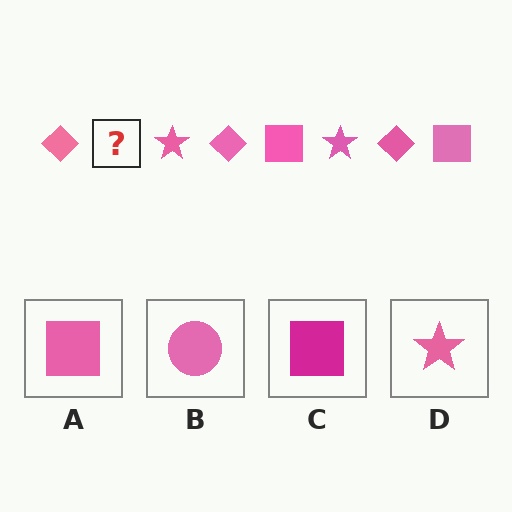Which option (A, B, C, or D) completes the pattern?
A.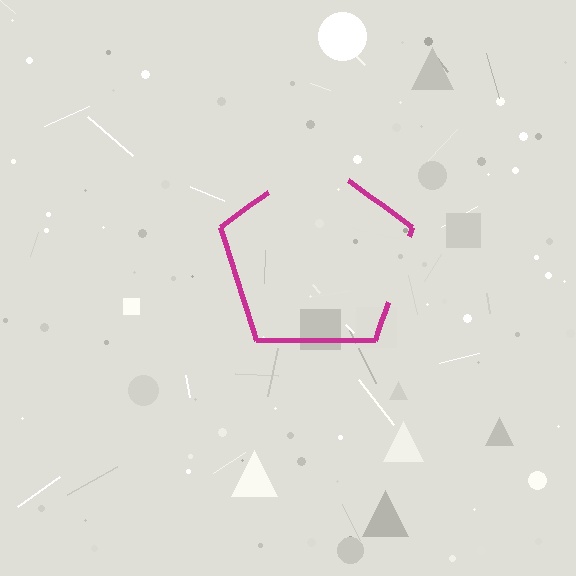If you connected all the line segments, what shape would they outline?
They would outline a pentagon.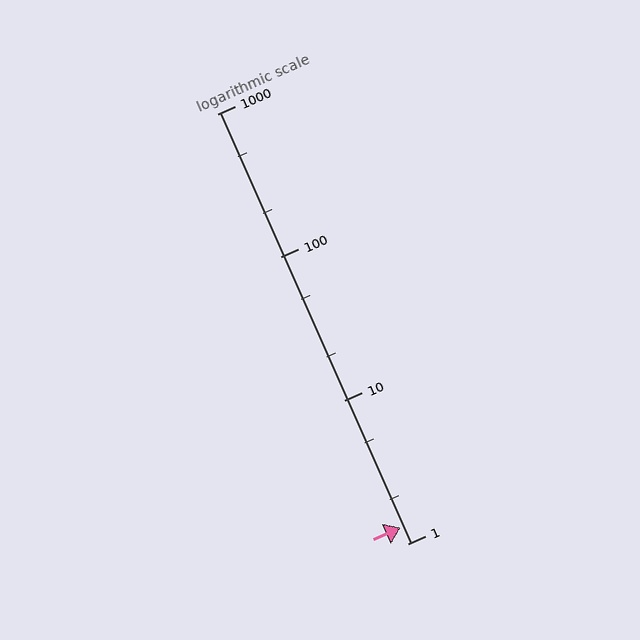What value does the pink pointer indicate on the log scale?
The pointer indicates approximately 1.3.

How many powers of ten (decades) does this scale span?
The scale spans 3 decades, from 1 to 1000.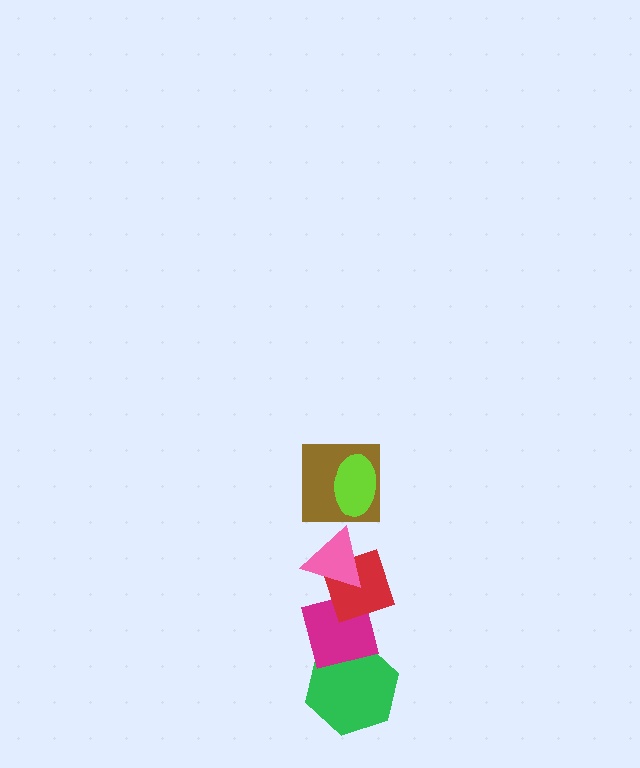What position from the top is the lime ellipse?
The lime ellipse is 1st from the top.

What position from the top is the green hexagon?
The green hexagon is 6th from the top.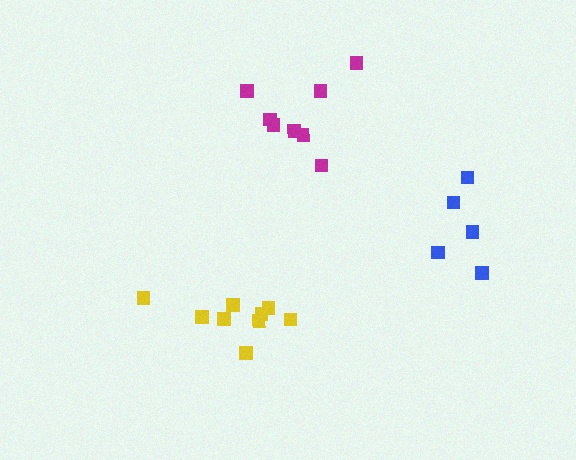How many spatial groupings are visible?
There are 3 spatial groupings.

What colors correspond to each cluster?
The clusters are colored: yellow, magenta, blue.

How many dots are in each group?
Group 1: 9 dots, Group 2: 8 dots, Group 3: 5 dots (22 total).